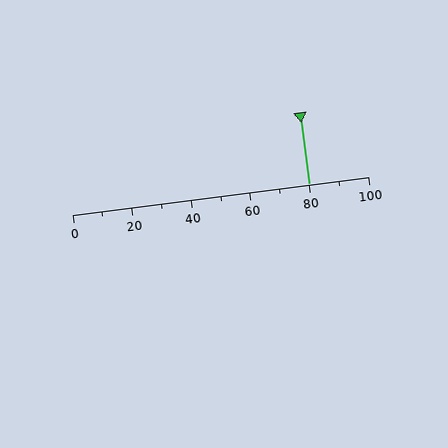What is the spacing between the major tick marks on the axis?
The major ticks are spaced 20 apart.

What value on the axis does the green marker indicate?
The marker indicates approximately 80.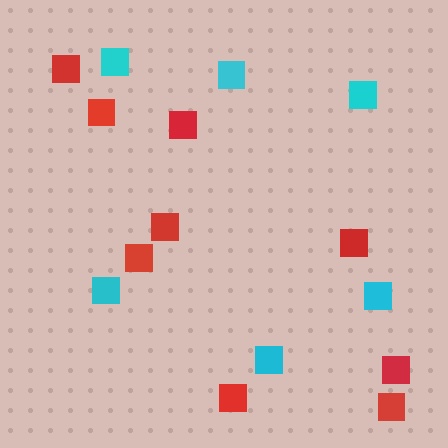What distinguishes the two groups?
There are 2 groups: one group of cyan squares (6) and one group of red squares (9).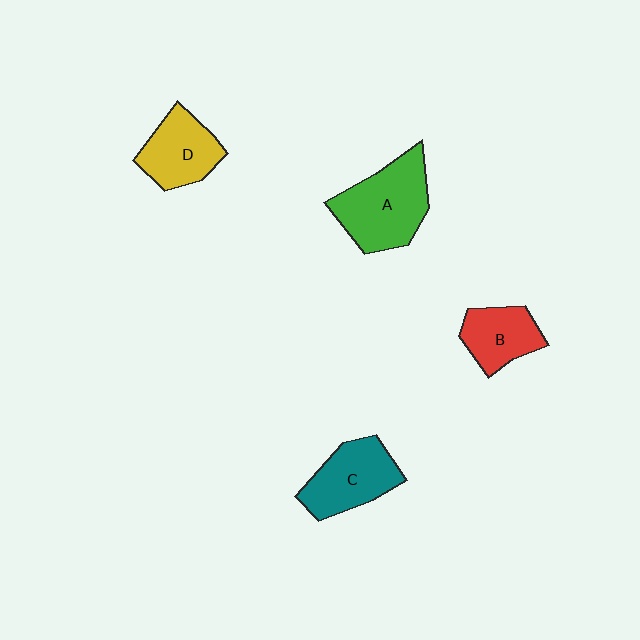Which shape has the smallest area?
Shape B (red).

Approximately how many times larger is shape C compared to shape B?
Approximately 1.3 times.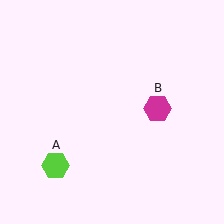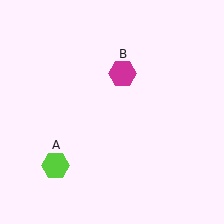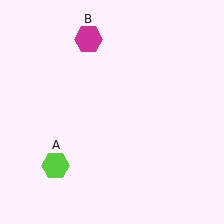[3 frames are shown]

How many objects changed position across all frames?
1 object changed position: magenta hexagon (object B).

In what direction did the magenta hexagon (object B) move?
The magenta hexagon (object B) moved up and to the left.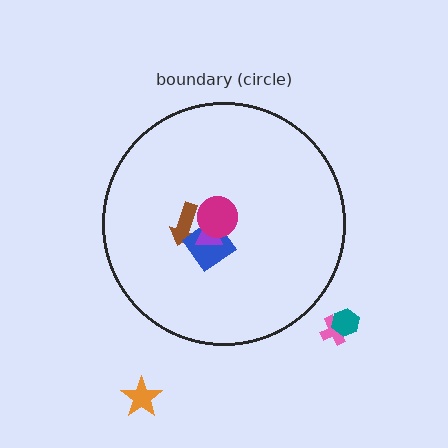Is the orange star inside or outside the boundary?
Outside.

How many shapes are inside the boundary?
4 inside, 3 outside.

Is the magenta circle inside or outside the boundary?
Inside.